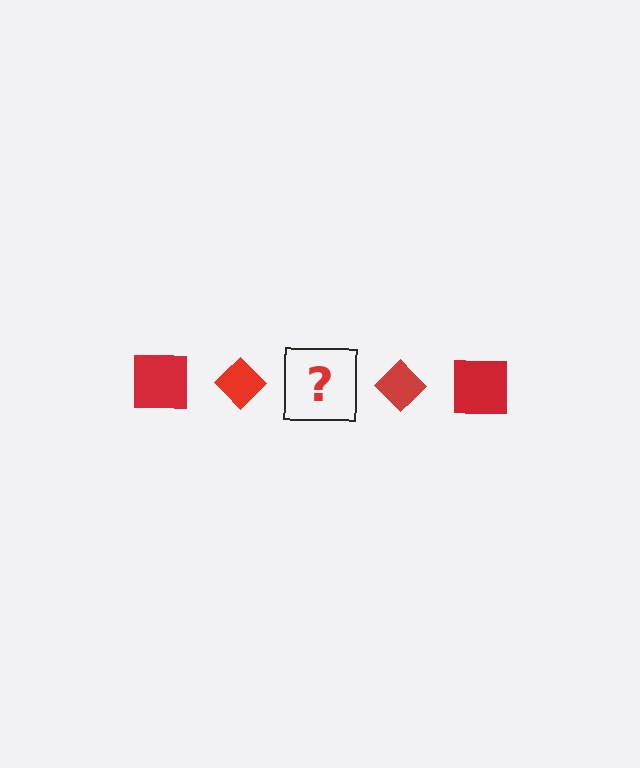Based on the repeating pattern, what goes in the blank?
The blank should be a red square.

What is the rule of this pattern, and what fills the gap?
The rule is that the pattern cycles through square, diamond shapes in red. The gap should be filled with a red square.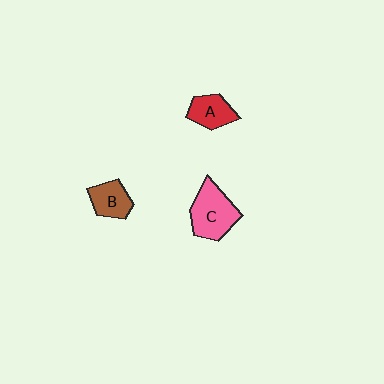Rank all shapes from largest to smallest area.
From largest to smallest: C (pink), A (red), B (brown).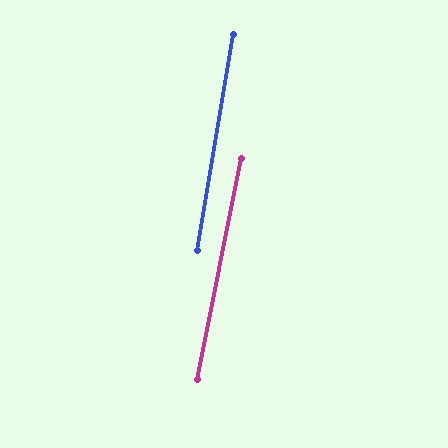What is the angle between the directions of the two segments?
Approximately 2 degrees.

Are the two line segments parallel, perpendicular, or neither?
Parallel — their directions differ by only 2.0°.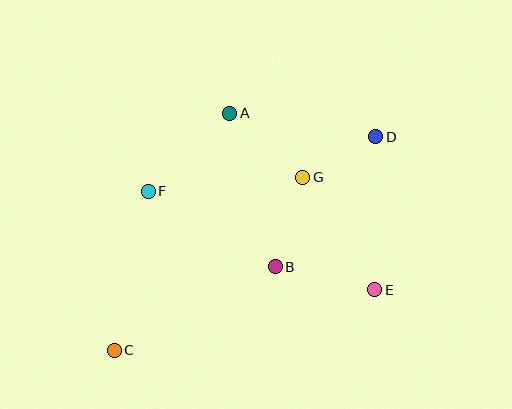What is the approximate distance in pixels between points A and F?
The distance between A and F is approximately 113 pixels.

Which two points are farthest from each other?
Points C and D are farthest from each other.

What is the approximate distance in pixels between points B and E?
The distance between B and E is approximately 102 pixels.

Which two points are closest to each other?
Points D and G are closest to each other.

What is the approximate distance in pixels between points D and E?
The distance between D and E is approximately 153 pixels.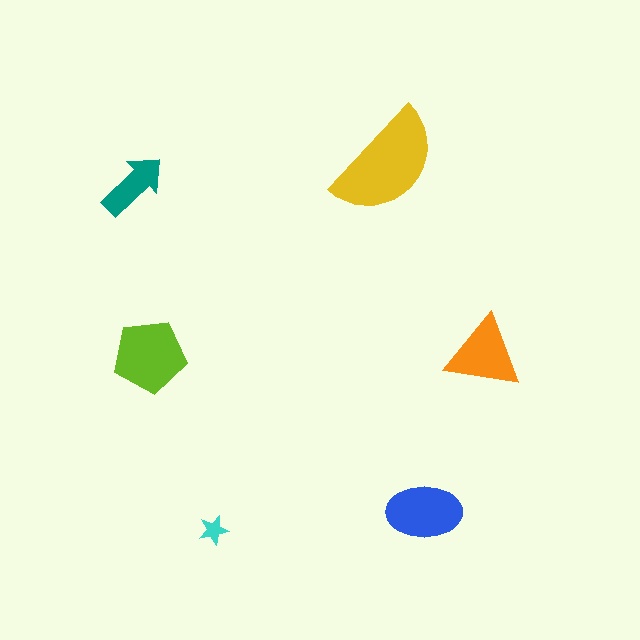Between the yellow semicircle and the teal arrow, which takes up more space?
The yellow semicircle.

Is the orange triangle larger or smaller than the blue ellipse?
Smaller.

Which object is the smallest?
The cyan star.